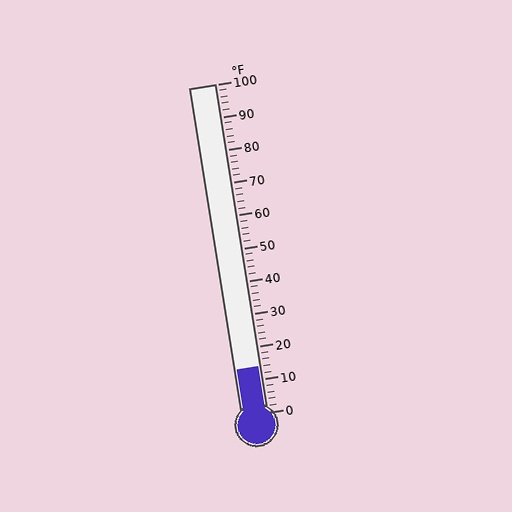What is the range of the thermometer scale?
The thermometer scale ranges from 0°F to 100°F.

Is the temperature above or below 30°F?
The temperature is below 30°F.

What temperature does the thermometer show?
The thermometer shows approximately 14°F.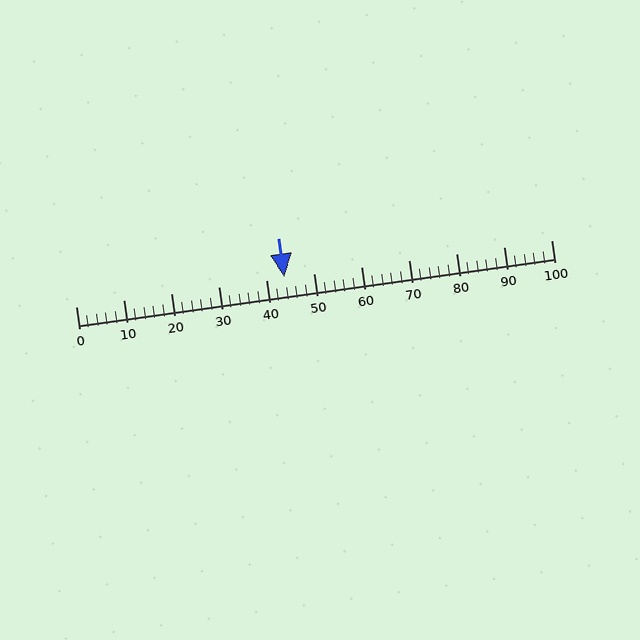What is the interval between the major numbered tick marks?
The major tick marks are spaced 10 units apart.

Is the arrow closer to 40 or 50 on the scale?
The arrow is closer to 40.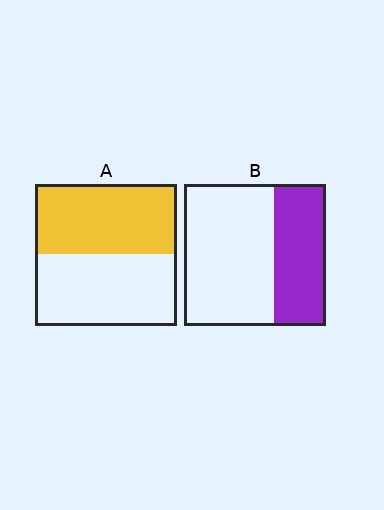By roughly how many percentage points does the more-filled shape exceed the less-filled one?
By roughly 15 percentage points (A over B).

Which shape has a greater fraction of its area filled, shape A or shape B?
Shape A.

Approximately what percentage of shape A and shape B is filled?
A is approximately 50% and B is approximately 35%.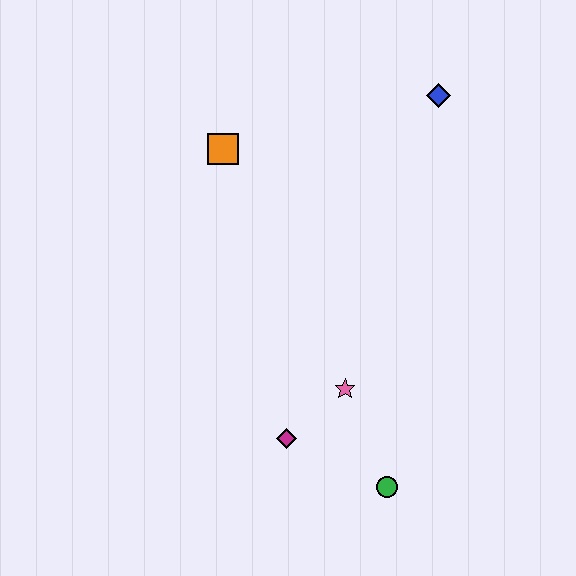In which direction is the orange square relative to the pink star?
The orange square is above the pink star.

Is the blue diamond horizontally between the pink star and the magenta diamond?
No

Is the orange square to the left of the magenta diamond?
Yes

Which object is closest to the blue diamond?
The orange square is closest to the blue diamond.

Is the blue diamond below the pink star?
No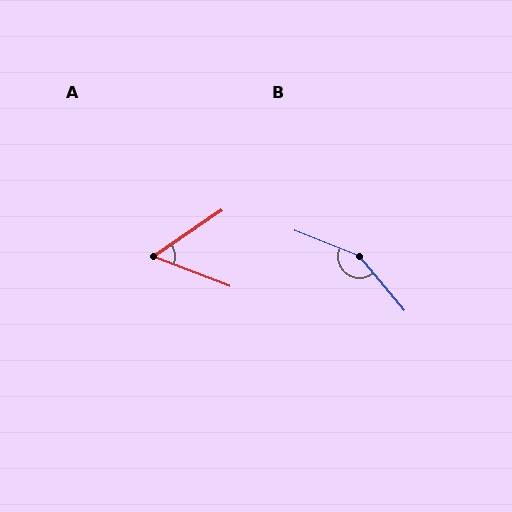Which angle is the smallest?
A, at approximately 56 degrees.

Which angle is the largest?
B, at approximately 152 degrees.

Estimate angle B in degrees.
Approximately 152 degrees.